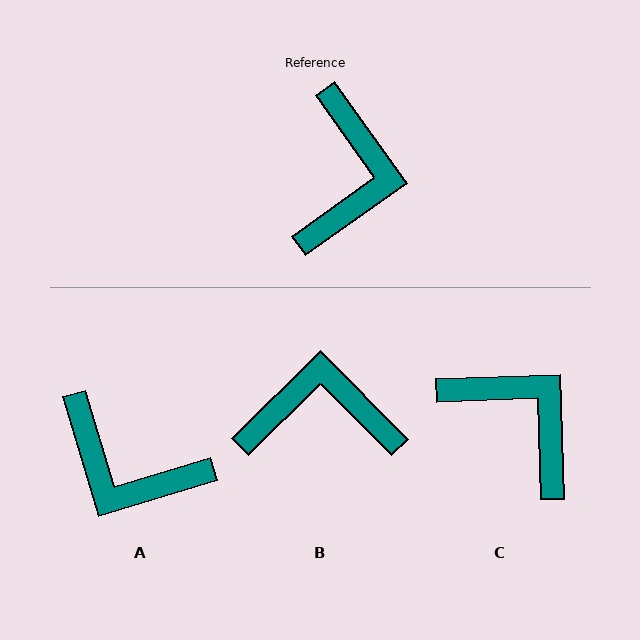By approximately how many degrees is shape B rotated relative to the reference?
Approximately 99 degrees counter-clockwise.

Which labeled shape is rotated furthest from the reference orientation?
A, about 109 degrees away.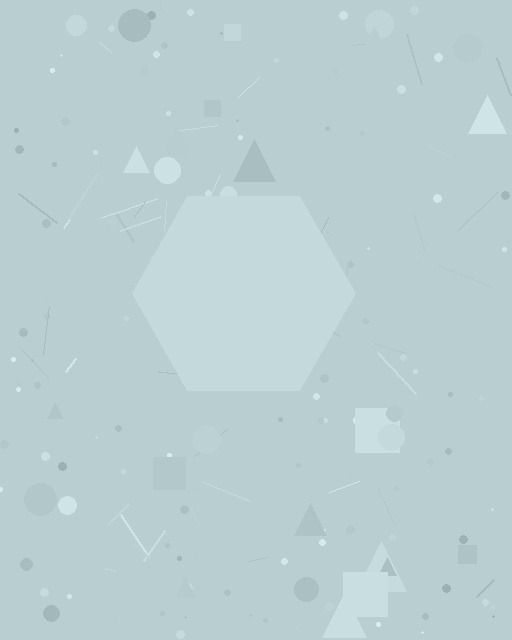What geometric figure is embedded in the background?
A hexagon is embedded in the background.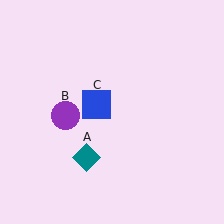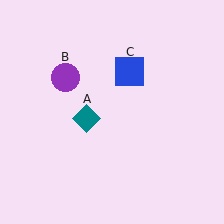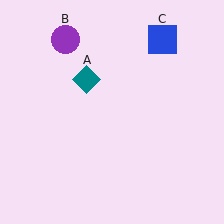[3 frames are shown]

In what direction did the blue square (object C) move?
The blue square (object C) moved up and to the right.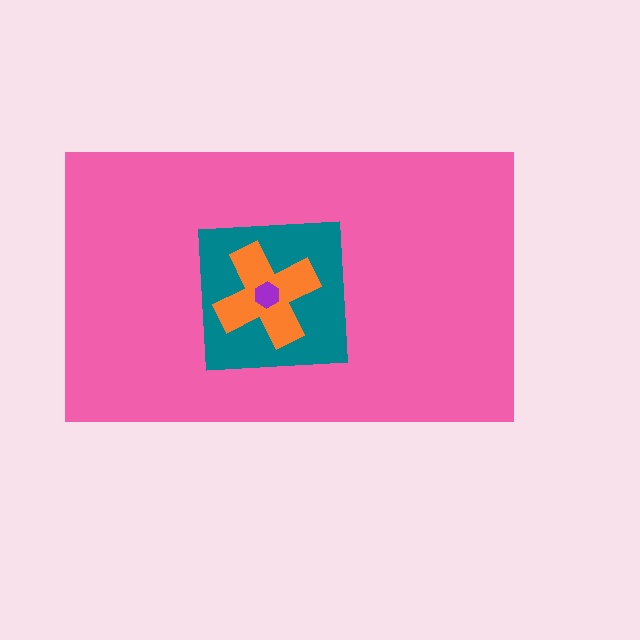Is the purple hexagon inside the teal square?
Yes.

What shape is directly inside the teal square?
The orange cross.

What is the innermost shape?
The purple hexagon.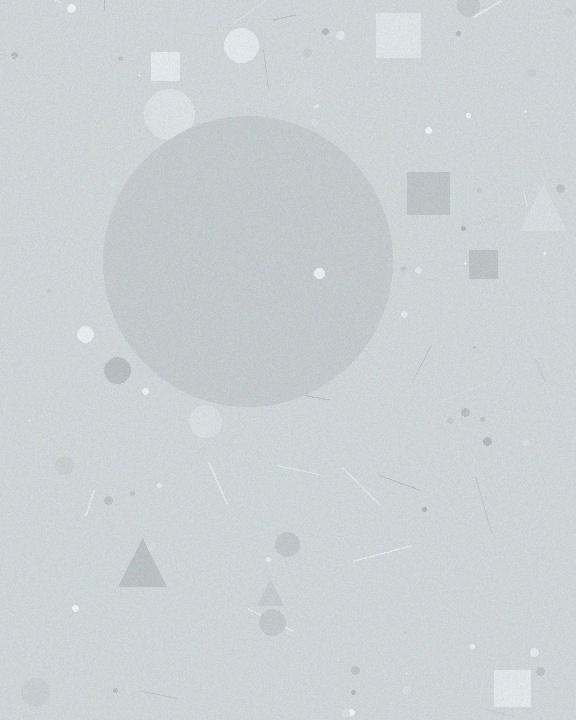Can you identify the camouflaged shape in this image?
The camouflaged shape is a circle.